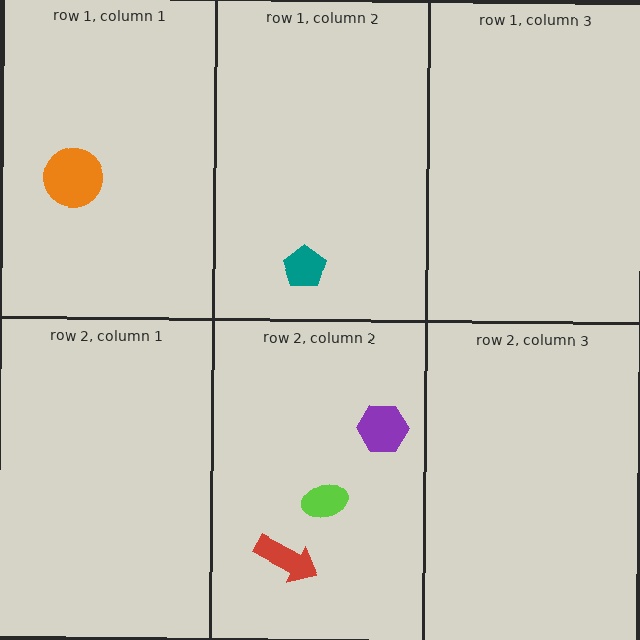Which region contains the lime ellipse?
The row 2, column 2 region.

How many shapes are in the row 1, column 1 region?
1.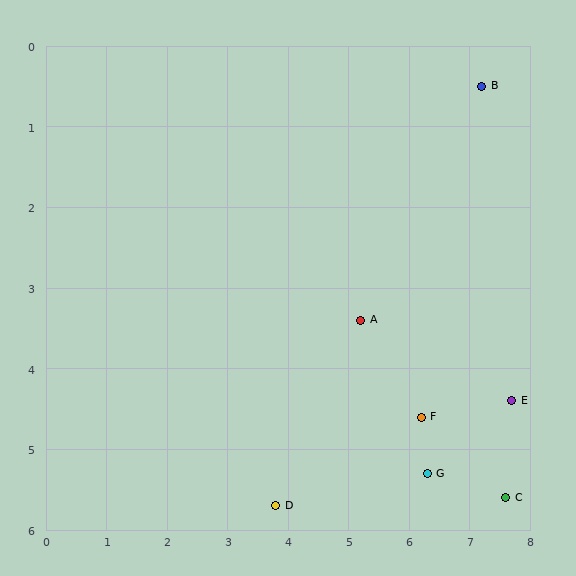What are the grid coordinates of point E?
Point E is at approximately (7.7, 4.4).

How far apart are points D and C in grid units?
Points D and C are about 3.8 grid units apart.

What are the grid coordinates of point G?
Point G is at approximately (6.3, 5.3).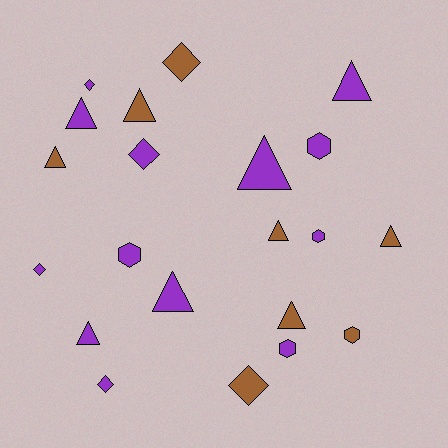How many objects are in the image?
There are 21 objects.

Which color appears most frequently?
Purple, with 13 objects.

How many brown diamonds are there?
There are 2 brown diamonds.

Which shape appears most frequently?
Triangle, with 10 objects.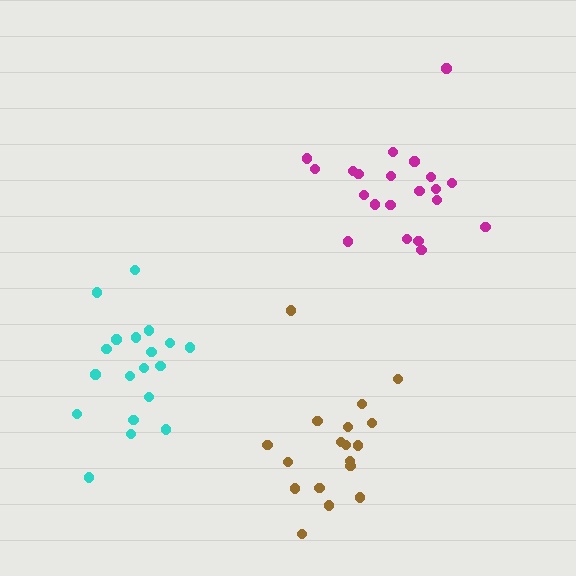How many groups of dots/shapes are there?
There are 3 groups.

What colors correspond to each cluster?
The clusters are colored: brown, magenta, cyan.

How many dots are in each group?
Group 1: 18 dots, Group 2: 21 dots, Group 3: 19 dots (58 total).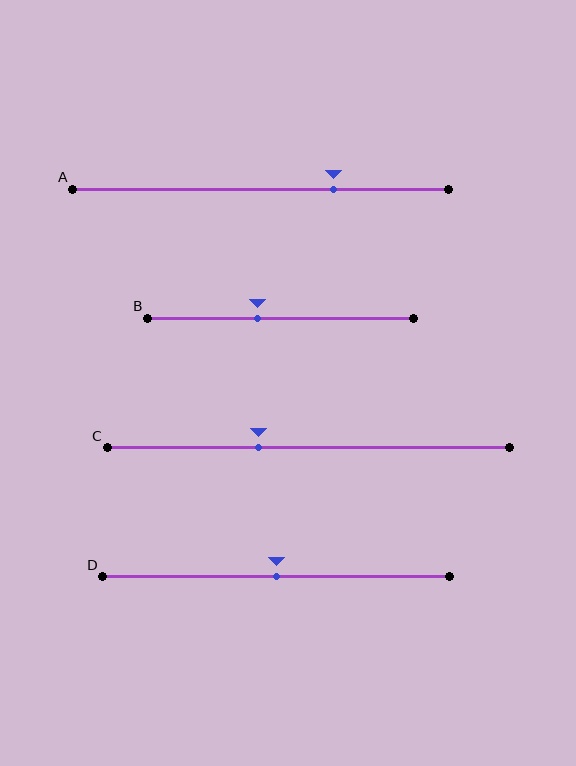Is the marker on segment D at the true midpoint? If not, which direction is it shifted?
Yes, the marker on segment D is at the true midpoint.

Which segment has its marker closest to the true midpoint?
Segment D has its marker closest to the true midpoint.